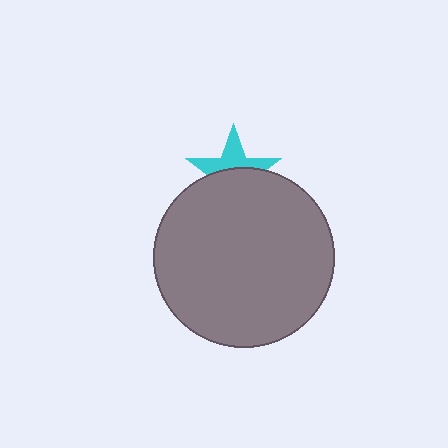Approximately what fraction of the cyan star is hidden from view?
Roughly 54% of the cyan star is hidden behind the gray circle.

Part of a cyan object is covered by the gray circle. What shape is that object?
It is a star.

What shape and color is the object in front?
The object in front is a gray circle.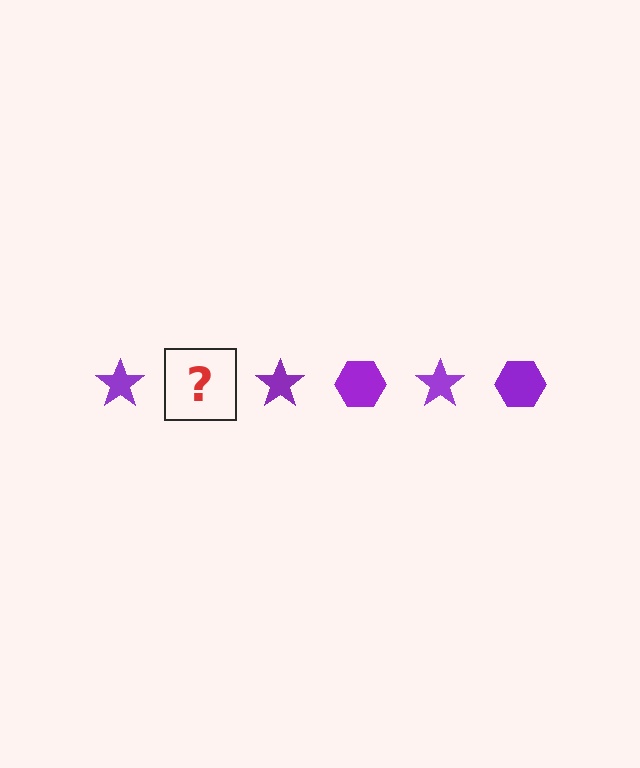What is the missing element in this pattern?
The missing element is a purple hexagon.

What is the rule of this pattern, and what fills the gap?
The rule is that the pattern cycles through star, hexagon shapes in purple. The gap should be filled with a purple hexagon.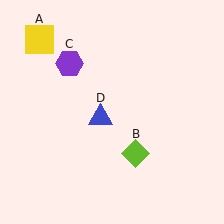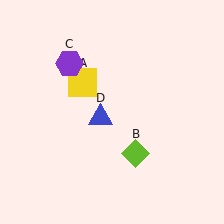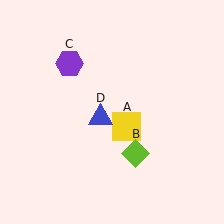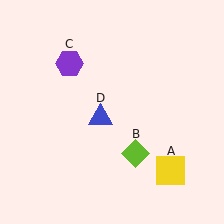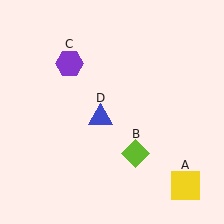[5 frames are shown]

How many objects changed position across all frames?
1 object changed position: yellow square (object A).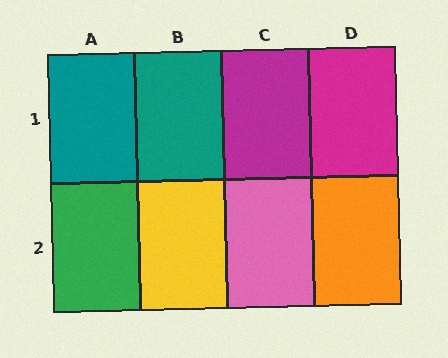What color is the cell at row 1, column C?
Magenta.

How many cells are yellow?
1 cell is yellow.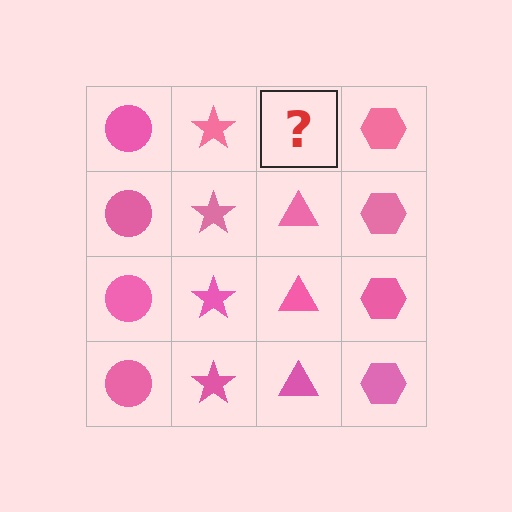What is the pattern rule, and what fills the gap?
The rule is that each column has a consistent shape. The gap should be filled with a pink triangle.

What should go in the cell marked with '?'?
The missing cell should contain a pink triangle.